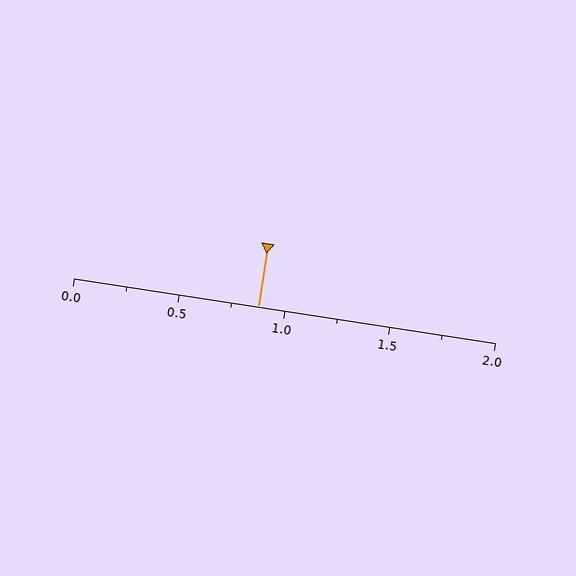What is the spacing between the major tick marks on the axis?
The major ticks are spaced 0.5 apart.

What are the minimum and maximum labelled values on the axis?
The axis runs from 0.0 to 2.0.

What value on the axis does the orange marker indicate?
The marker indicates approximately 0.88.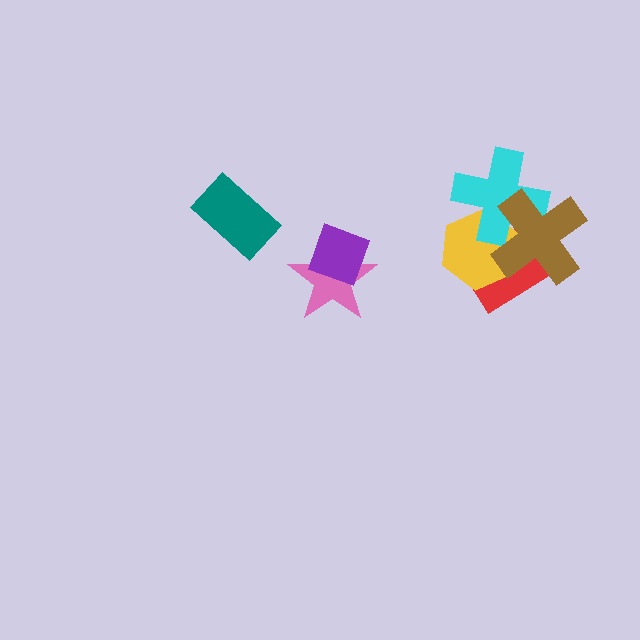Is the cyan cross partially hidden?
Yes, it is partially covered by another shape.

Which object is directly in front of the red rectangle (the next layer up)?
The yellow hexagon is directly in front of the red rectangle.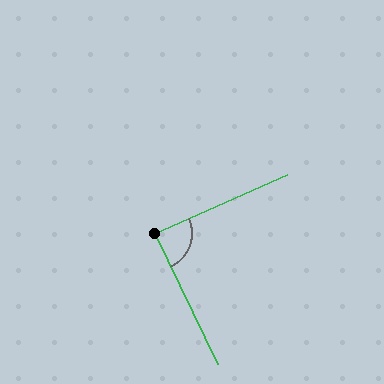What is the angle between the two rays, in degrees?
Approximately 88 degrees.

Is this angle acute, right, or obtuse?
It is approximately a right angle.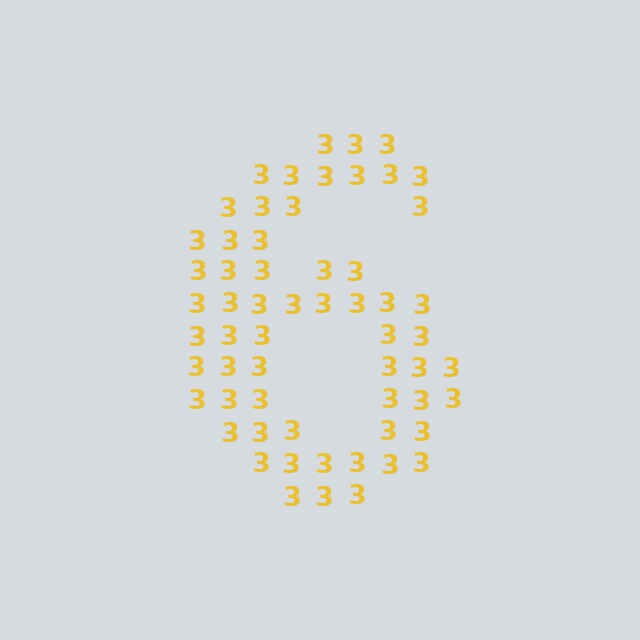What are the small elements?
The small elements are digit 3's.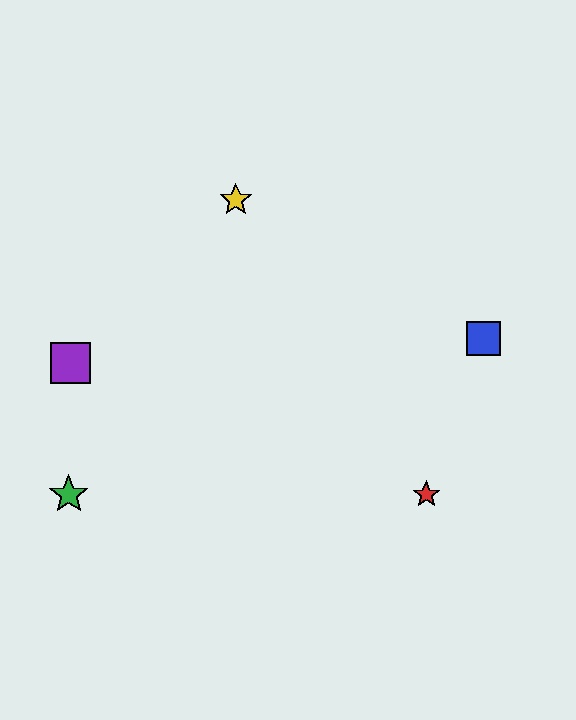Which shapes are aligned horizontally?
The red star, the green star are aligned horizontally.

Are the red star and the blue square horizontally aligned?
No, the red star is at y≈495 and the blue square is at y≈339.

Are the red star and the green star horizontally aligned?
Yes, both are at y≈495.